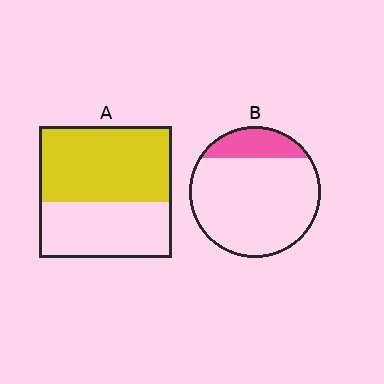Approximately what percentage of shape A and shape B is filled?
A is approximately 60% and B is approximately 20%.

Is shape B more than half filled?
No.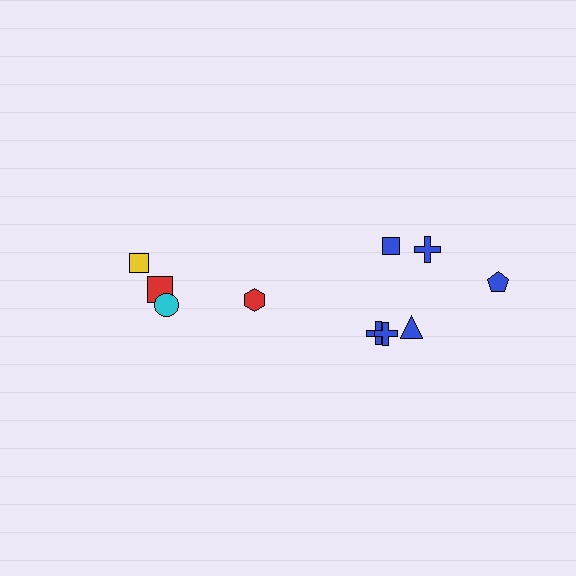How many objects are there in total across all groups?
There are 10 objects.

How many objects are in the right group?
There are 6 objects.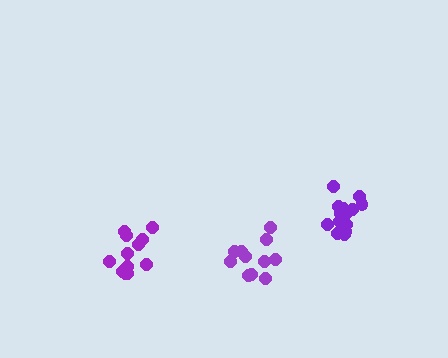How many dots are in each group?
Group 1: 12 dots, Group 2: 14 dots, Group 3: 11 dots (37 total).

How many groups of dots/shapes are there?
There are 3 groups.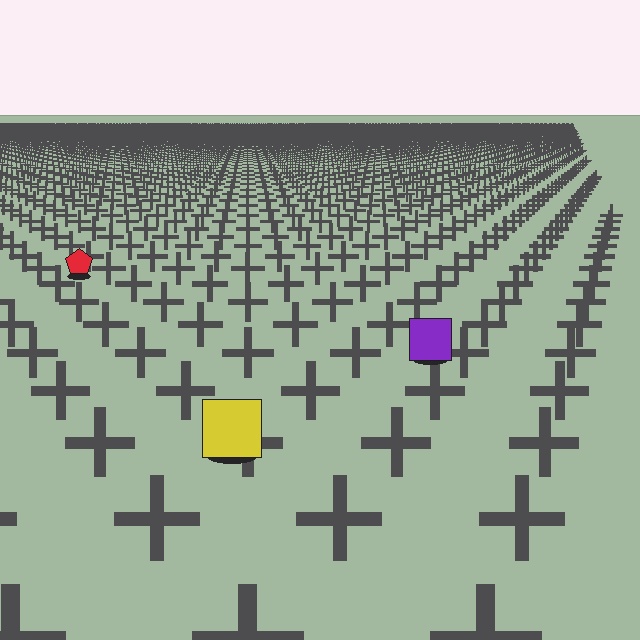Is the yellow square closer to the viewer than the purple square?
Yes. The yellow square is closer — you can tell from the texture gradient: the ground texture is coarser near it.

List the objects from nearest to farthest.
From nearest to farthest: the yellow square, the purple square, the red pentagon.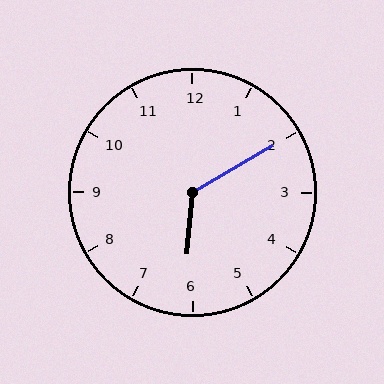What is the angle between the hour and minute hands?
Approximately 125 degrees.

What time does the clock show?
6:10.